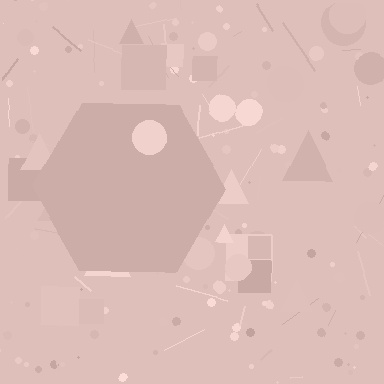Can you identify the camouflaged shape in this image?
The camouflaged shape is a hexagon.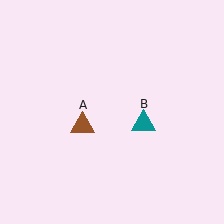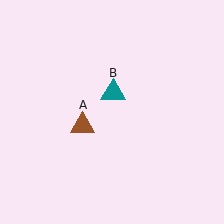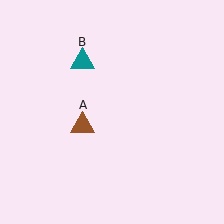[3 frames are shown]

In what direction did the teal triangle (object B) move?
The teal triangle (object B) moved up and to the left.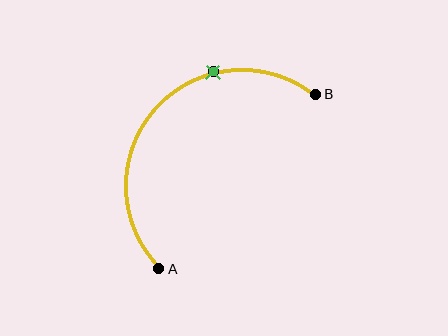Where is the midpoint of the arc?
The arc midpoint is the point on the curve farthest from the straight line joining A and B. It sits above and to the left of that line.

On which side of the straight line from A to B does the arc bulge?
The arc bulges above and to the left of the straight line connecting A and B.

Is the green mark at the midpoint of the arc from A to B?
No. The green mark lies on the arc but is closer to endpoint B. The arc midpoint would be at the point on the curve equidistant along the arc from both A and B.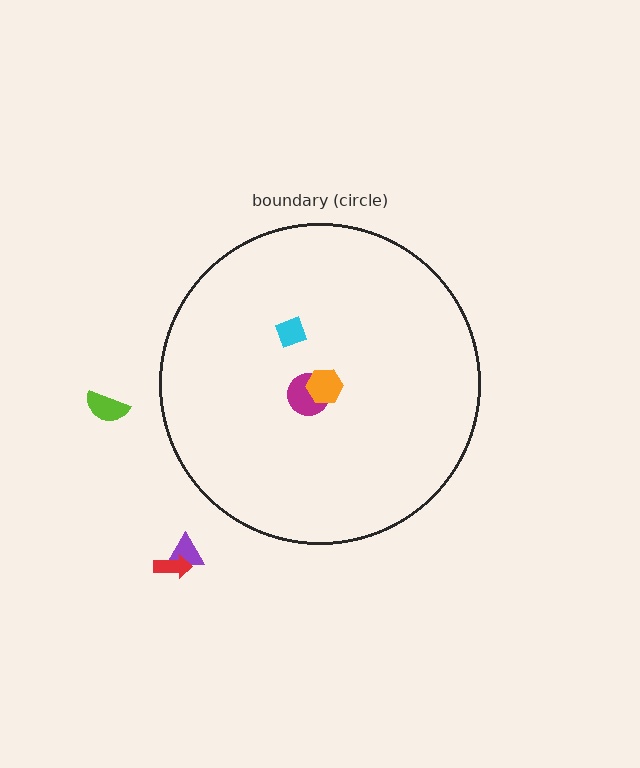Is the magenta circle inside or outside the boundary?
Inside.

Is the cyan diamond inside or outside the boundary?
Inside.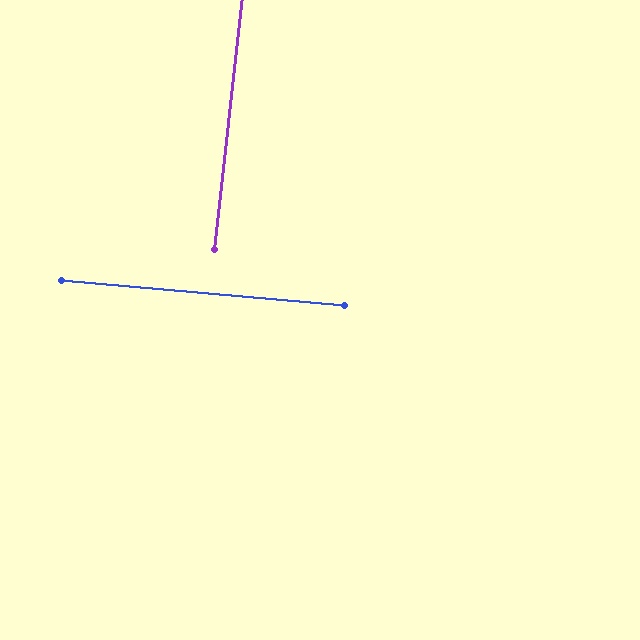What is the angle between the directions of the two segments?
Approximately 89 degrees.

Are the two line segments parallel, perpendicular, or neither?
Perpendicular — they meet at approximately 89°.